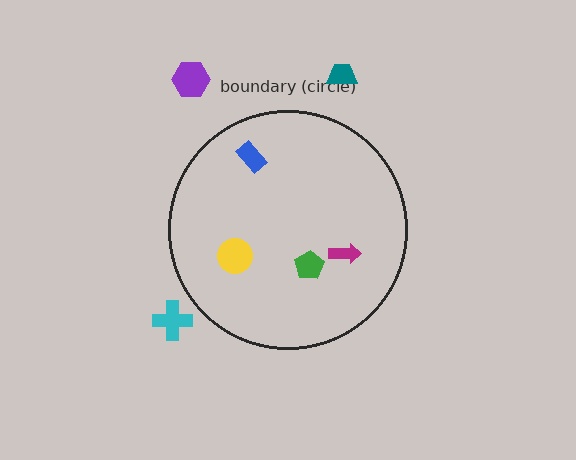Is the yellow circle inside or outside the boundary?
Inside.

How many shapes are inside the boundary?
4 inside, 3 outside.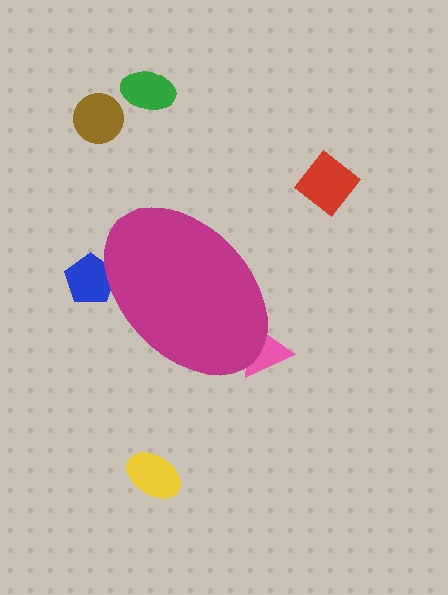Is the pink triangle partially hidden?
Yes, the pink triangle is partially hidden behind the magenta ellipse.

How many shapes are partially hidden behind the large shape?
2 shapes are partially hidden.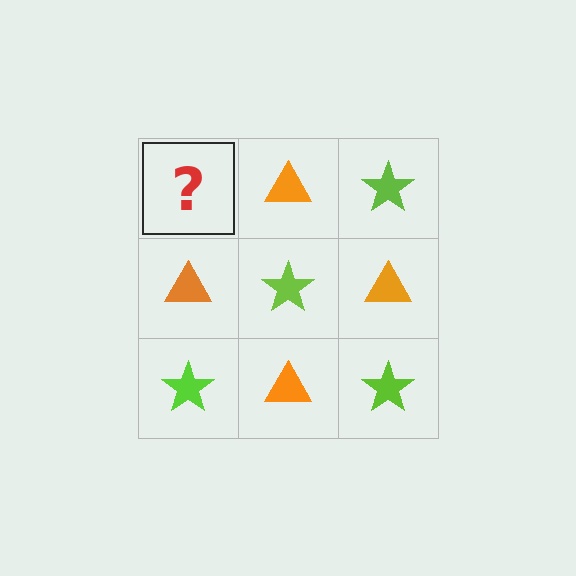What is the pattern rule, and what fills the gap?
The rule is that it alternates lime star and orange triangle in a checkerboard pattern. The gap should be filled with a lime star.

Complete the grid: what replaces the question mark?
The question mark should be replaced with a lime star.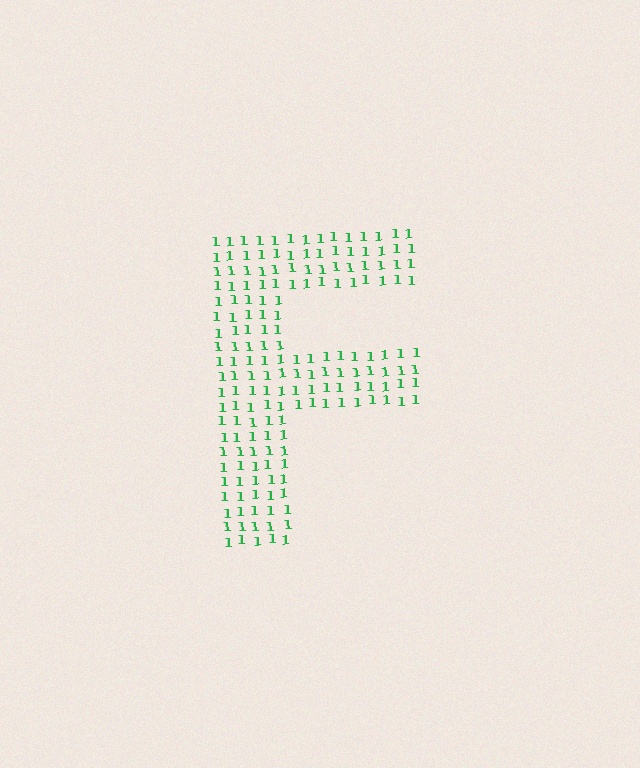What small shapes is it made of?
It is made of small digit 1's.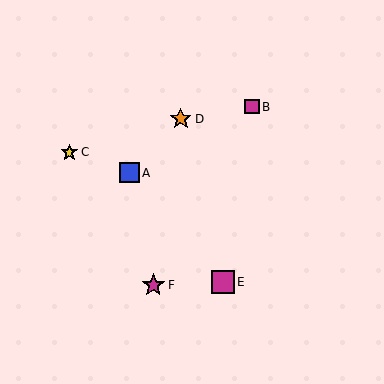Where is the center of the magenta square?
The center of the magenta square is at (223, 282).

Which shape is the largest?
The magenta square (labeled E) is the largest.